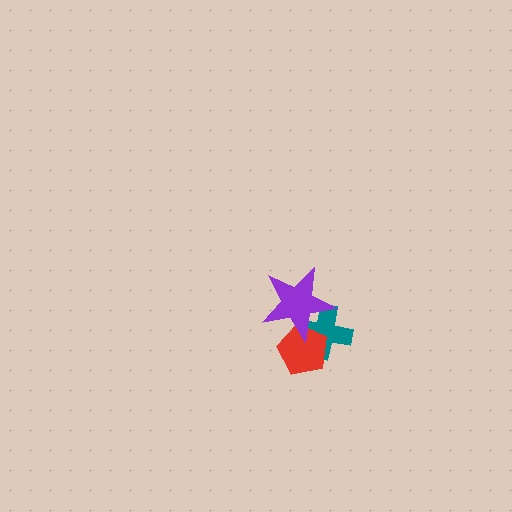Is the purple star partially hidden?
No, no other shape covers it.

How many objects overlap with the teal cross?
2 objects overlap with the teal cross.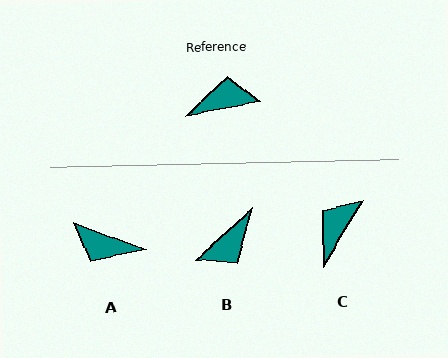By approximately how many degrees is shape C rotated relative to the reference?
Approximately 48 degrees counter-clockwise.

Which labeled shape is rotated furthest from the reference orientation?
A, about 149 degrees away.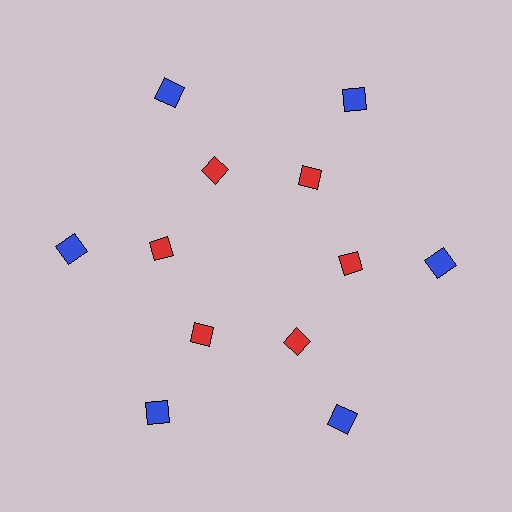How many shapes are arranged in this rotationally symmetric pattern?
There are 12 shapes, arranged in 6 groups of 2.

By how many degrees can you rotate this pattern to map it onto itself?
The pattern maps onto itself every 60 degrees of rotation.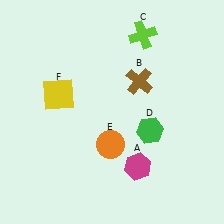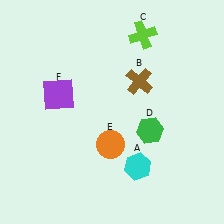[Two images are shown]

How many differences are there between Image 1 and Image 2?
There are 2 differences between the two images.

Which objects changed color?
A changed from magenta to cyan. F changed from yellow to purple.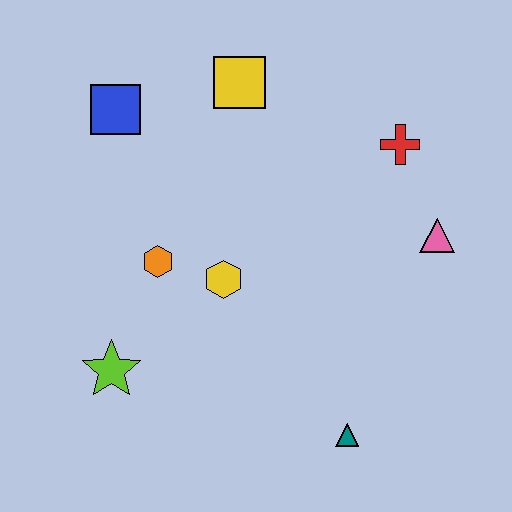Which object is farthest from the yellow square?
The teal triangle is farthest from the yellow square.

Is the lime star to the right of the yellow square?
No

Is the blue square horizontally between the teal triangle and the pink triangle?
No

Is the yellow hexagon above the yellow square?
No